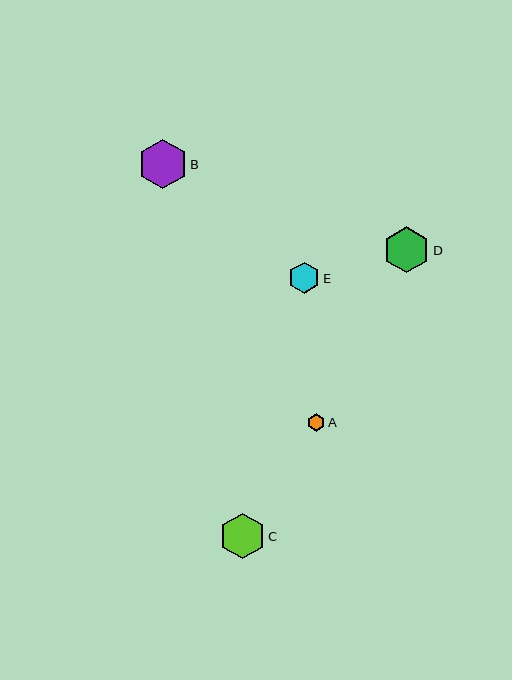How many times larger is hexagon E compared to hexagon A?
Hexagon E is approximately 1.8 times the size of hexagon A.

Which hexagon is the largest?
Hexagon B is the largest with a size of approximately 49 pixels.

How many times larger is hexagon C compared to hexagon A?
Hexagon C is approximately 2.6 times the size of hexagon A.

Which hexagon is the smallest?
Hexagon A is the smallest with a size of approximately 17 pixels.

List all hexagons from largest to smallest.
From largest to smallest: B, D, C, E, A.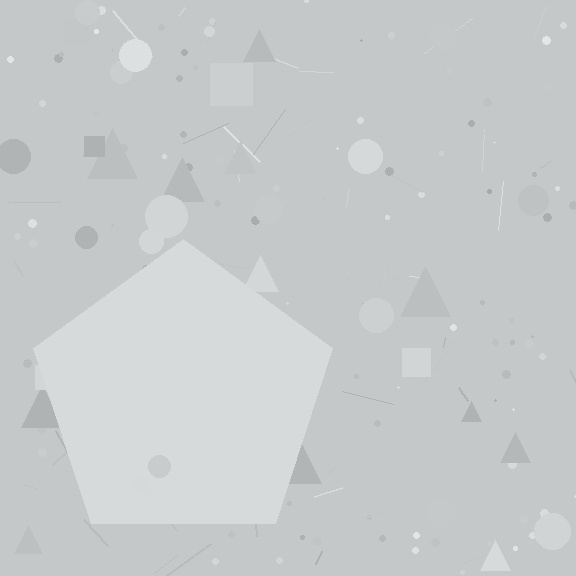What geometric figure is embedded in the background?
A pentagon is embedded in the background.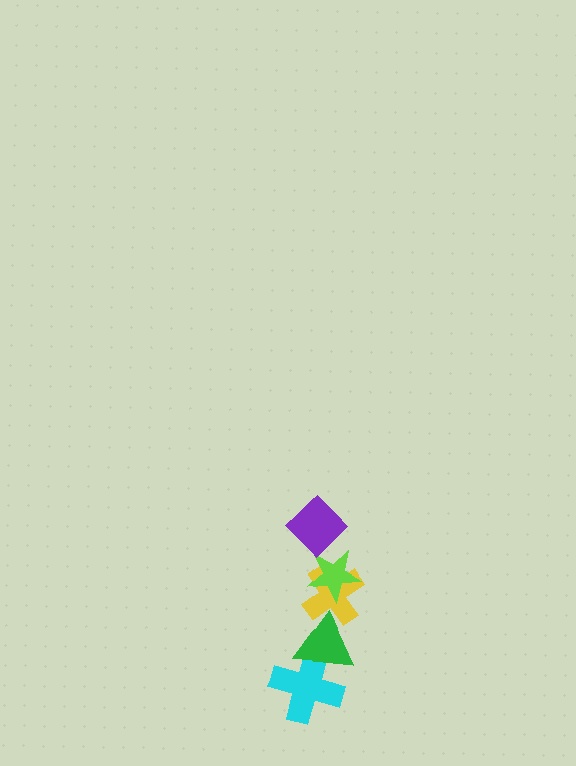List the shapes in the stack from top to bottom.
From top to bottom: the purple diamond, the lime star, the yellow cross, the green triangle, the cyan cross.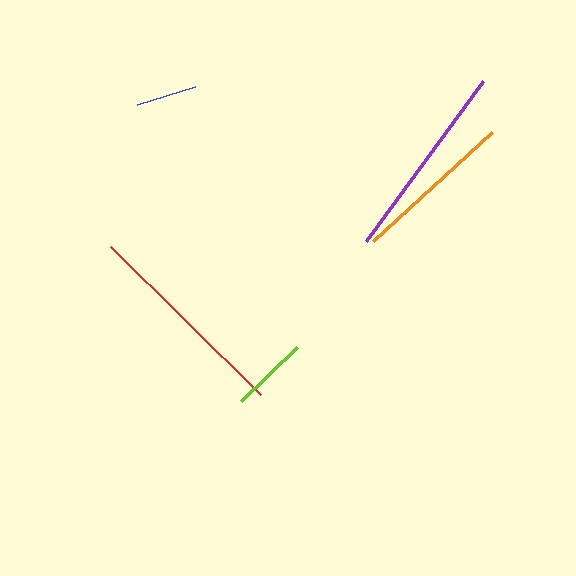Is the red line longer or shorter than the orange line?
The red line is longer than the orange line.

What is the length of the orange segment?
The orange segment is approximately 162 pixels long.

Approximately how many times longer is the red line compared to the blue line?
The red line is approximately 3.5 times the length of the blue line.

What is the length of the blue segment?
The blue segment is approximately 61 pixels long.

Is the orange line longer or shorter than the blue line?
The orange line is longer than the blue line.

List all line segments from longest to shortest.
From longest to shortest: red, purple, orange, lime, blue.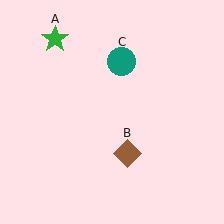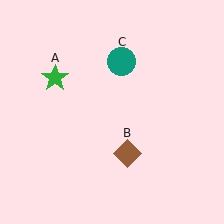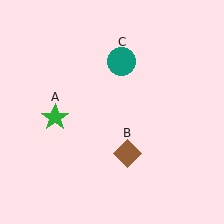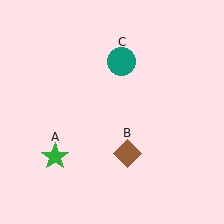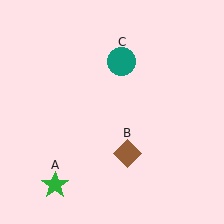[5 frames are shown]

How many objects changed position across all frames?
1 object changed position: green star (object A).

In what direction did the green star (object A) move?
The green star (object A) moved down.